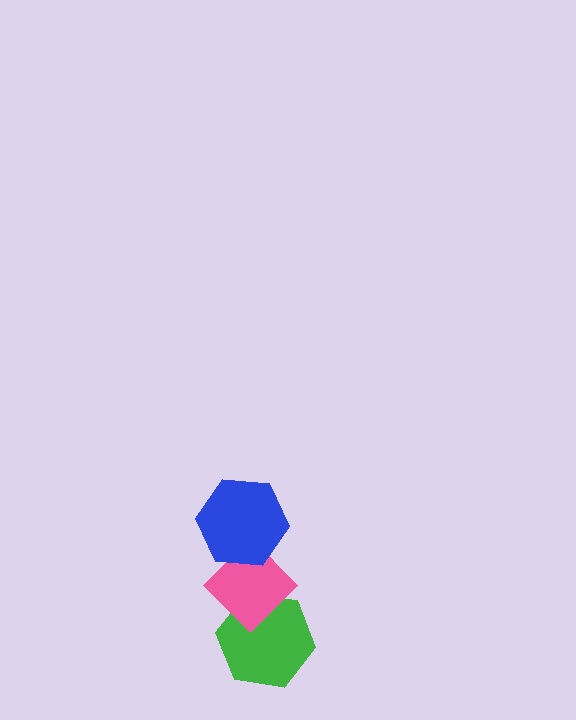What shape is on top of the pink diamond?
The blue hexagon is on top of the pink diamond.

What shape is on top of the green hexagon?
The pink diamond is on top of the green hexagon.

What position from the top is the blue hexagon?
The blue hexagon is 1st from the top.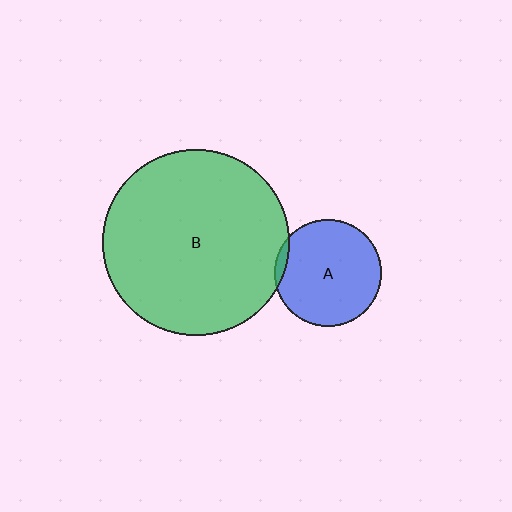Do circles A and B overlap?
Yes.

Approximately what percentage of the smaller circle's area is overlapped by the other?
Approximately 5%.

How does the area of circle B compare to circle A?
Approximately 3.0 times.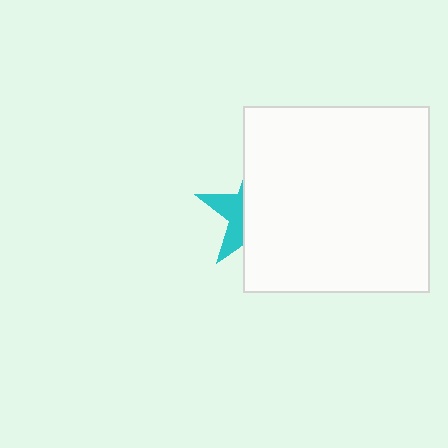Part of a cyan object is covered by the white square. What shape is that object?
It is a star.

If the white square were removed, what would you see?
You would see the complete cyan star.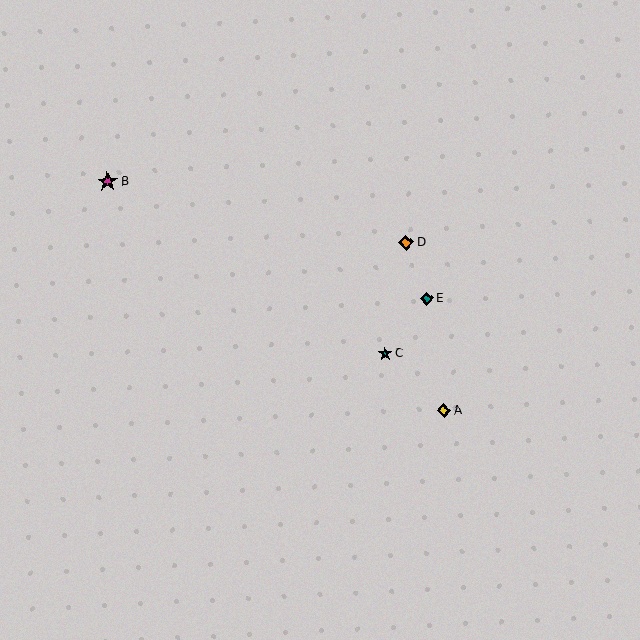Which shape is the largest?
The magenta star (labeled B) is the largest.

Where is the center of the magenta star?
The center of the magenta star is at (108, 182).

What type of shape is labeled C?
Shape C is a teal star.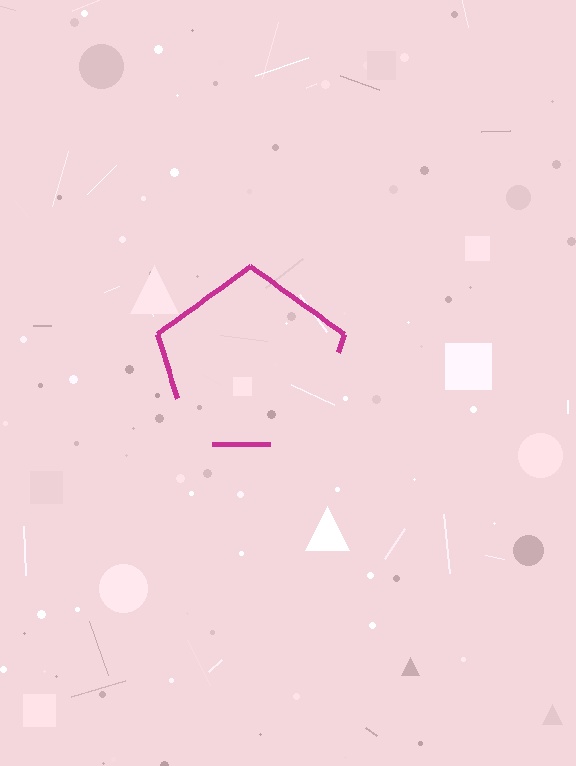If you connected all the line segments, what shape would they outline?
They would outline a pentagon.